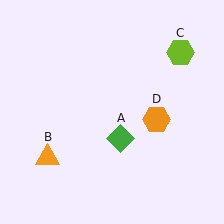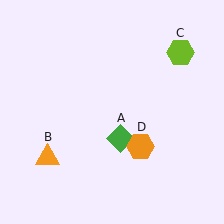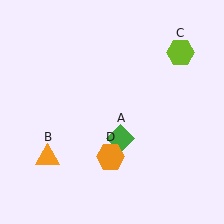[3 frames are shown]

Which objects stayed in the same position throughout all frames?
Green diamond (object A) and orange triangle (object B) and lime hexagon (object C) remained stationary.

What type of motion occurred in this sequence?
The orange hexagon (object D) rotated clockwise around the center of the scene.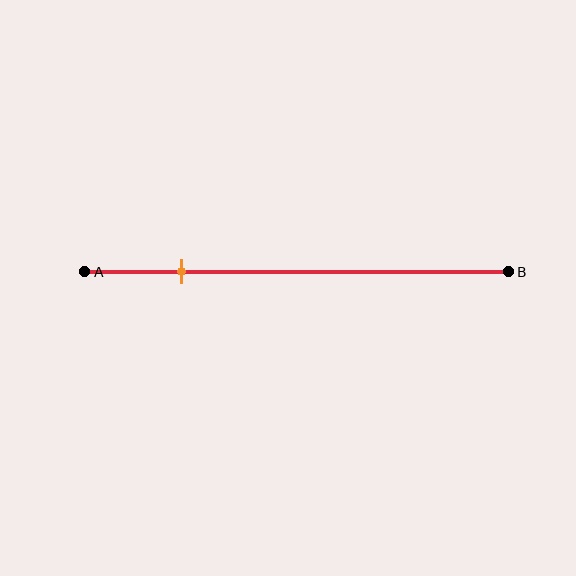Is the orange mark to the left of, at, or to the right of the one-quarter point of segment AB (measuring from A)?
The orange mark is approximately at the one-quarter point of segment AB.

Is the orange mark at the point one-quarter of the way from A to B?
Yes, the mark is approximately at the one-quarter point.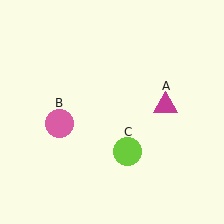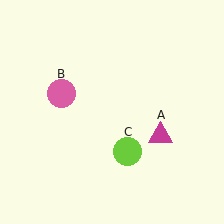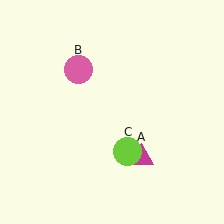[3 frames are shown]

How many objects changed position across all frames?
2 objects changed position: magenta triangle (object A), pink circle (object B).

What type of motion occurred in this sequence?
The magenta triangle (object A), pink circle (object B) rotated clockwise around the center of the scene.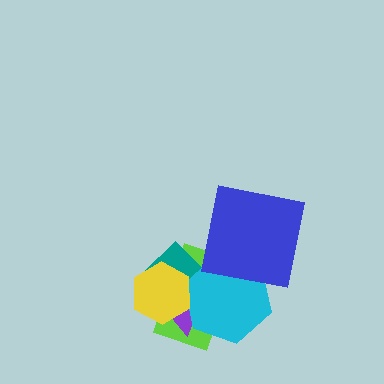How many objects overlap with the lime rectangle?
4 objects overlap with the lime rectangle.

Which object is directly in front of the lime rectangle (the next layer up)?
The purple triangle is directly in front of the lime rectangle.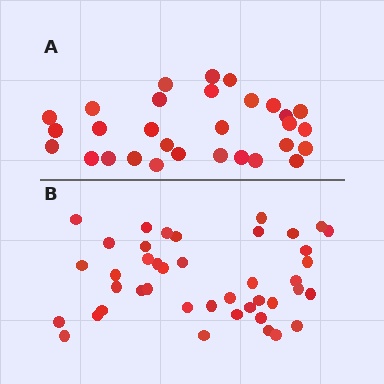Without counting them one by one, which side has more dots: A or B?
Region B (the bottom region) has more dots.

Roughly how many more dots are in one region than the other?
Region B has roughly 12 or so more dots than region A.